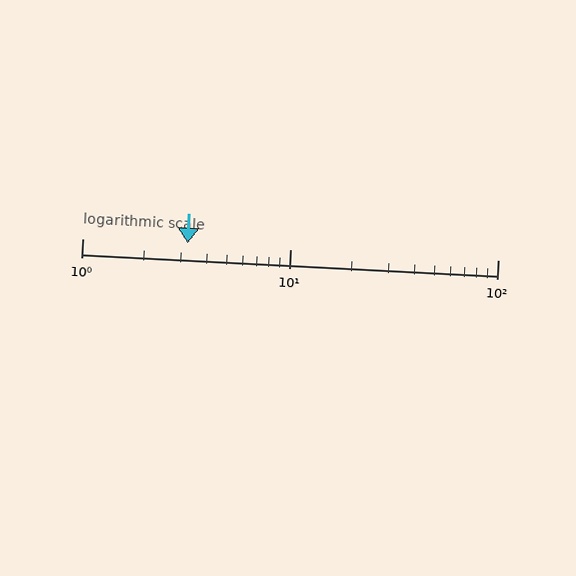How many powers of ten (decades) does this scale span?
The scale spans 2 decades, from 1 to 100.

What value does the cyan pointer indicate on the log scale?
The pointer indicates approximately 3.2.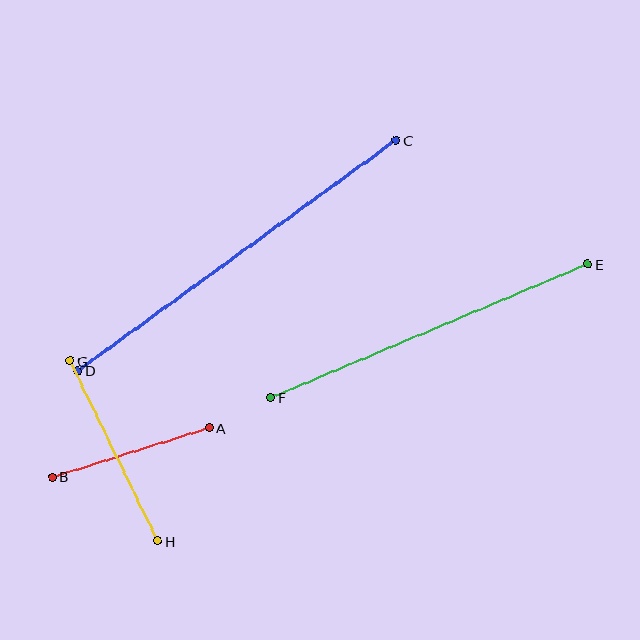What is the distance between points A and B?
The distance is approximately 164 pixels.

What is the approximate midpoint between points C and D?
The midpoint is at approximately (237, 256) pixels.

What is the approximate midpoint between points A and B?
The midpoint is at approximately (131, 452) pixels.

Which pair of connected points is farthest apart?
Points C and D are farthest apart.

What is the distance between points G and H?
The distance is approximately 200 pixels.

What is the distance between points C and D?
The distance is approximately 393 pixels.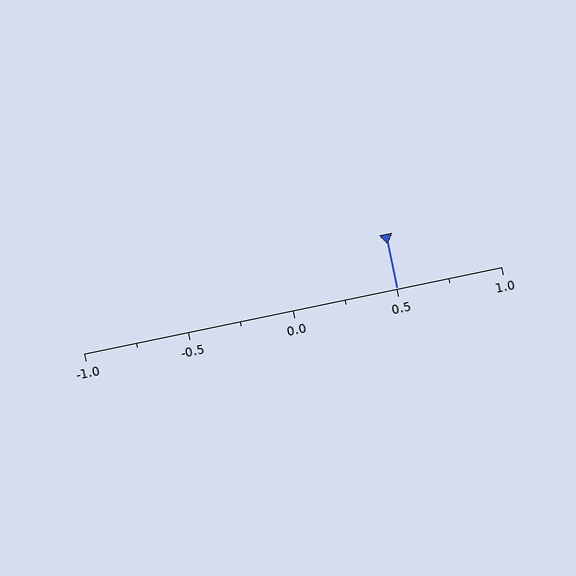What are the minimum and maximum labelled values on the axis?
The axis runs from -1.0 to 1.0.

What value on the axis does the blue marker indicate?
The marker indicates approximately 0.5.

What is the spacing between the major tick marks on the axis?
The major ticks are spaced 0.5 apart.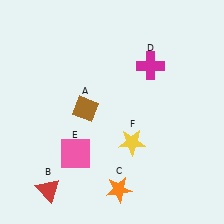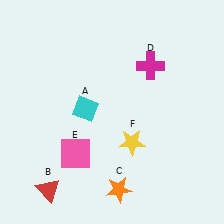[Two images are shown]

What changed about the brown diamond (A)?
In Image 1, A is brown. In Image 2, it changed to cyan.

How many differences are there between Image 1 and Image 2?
There is 1 difference between the two images.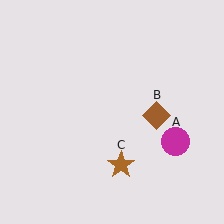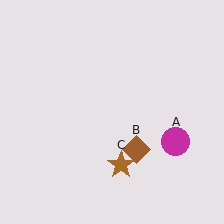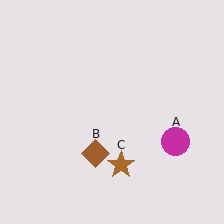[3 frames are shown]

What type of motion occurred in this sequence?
The brown diamond (object B) rotated clockwise around the center of the scene.